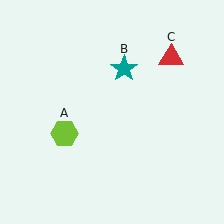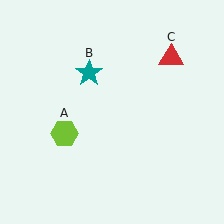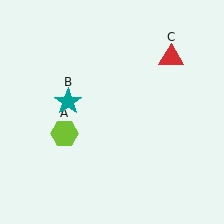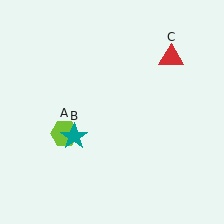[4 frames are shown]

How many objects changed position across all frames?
1 object changed position: teal star (object B).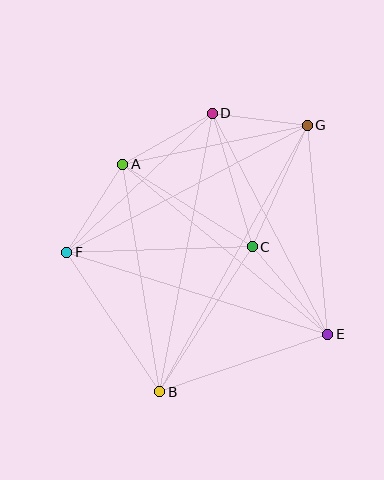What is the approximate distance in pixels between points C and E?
The distance between C and E is approximately 116 pixels.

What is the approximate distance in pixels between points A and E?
The distance between A and E is approximately 266 pixels.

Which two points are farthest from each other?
Points B and G are farthest from each other.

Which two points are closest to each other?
Points D and G are closest to each other.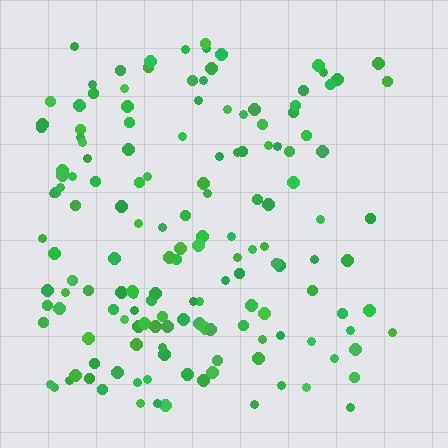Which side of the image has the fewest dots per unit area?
The right.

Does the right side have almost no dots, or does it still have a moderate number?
Still a moderate number, just noticeably fewer than the left.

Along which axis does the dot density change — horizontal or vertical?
Horizontal.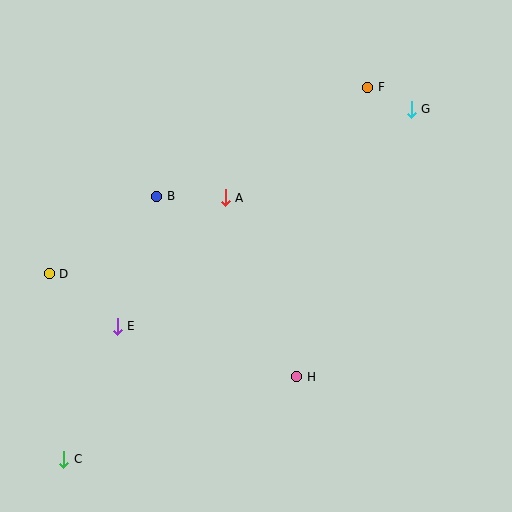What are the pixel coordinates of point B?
Point B is at (157, 196).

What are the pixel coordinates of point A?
Point A is at (225, 198).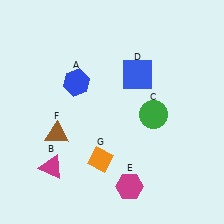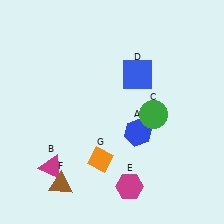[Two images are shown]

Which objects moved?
The objects that moved are: the blue hexagon (A), the brown triangle (F).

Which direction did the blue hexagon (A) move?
The blue hexagon (A) moved right.